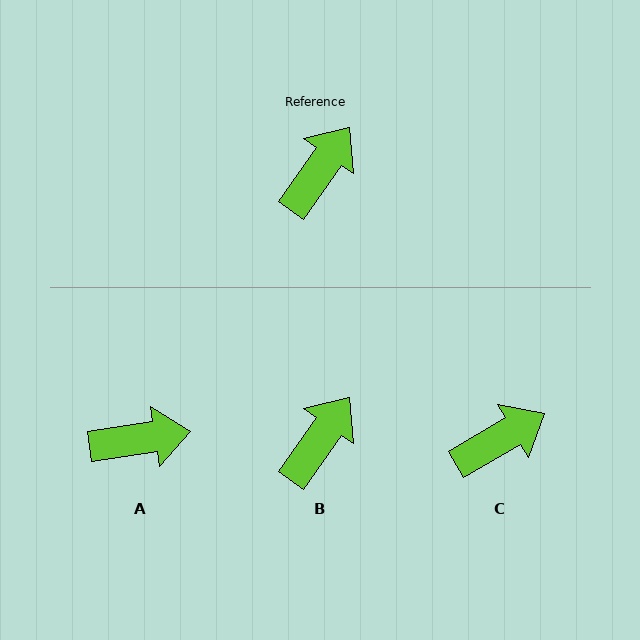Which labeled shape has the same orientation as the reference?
B.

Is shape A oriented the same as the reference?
No, it is off by about 47 degrees.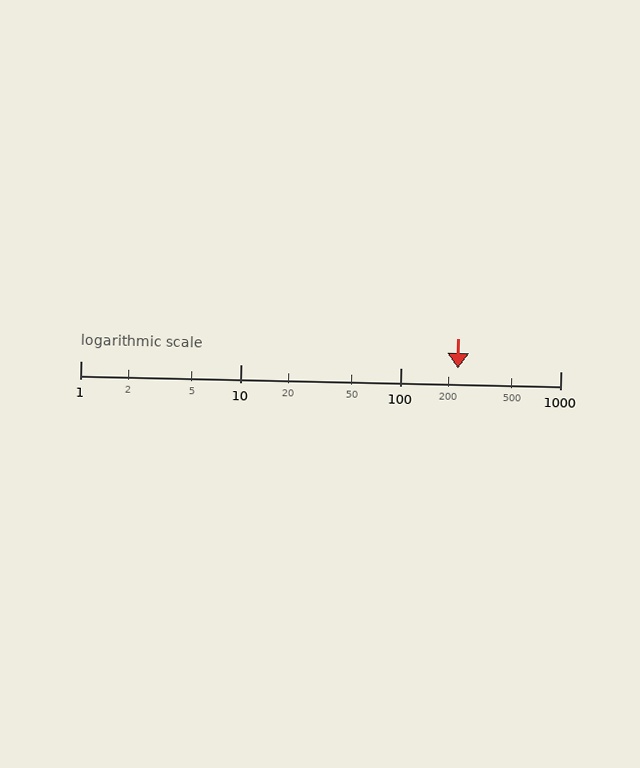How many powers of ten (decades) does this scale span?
The scale spans 3 decades, from 1 to 1000.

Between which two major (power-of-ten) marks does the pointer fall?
The pointer is between 100 and 1000.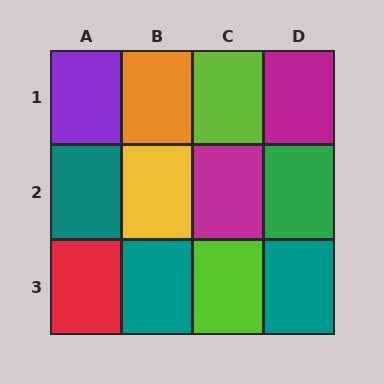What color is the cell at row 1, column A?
Purple.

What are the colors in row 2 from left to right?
Teal, yellow, magenta, green.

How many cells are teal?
3 cells are teal.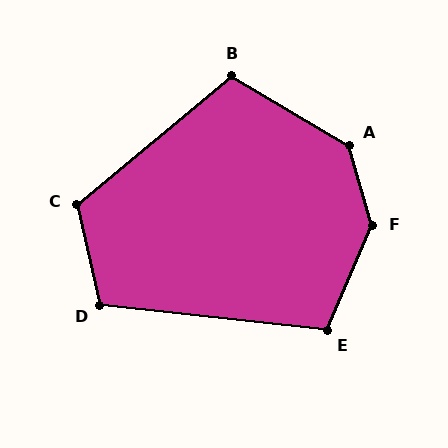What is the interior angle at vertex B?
Approximately 110 degrees (obtuse).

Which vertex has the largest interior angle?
F, at approximately 141 degrees.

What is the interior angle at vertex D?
Approximately 109 degrees (obtuse).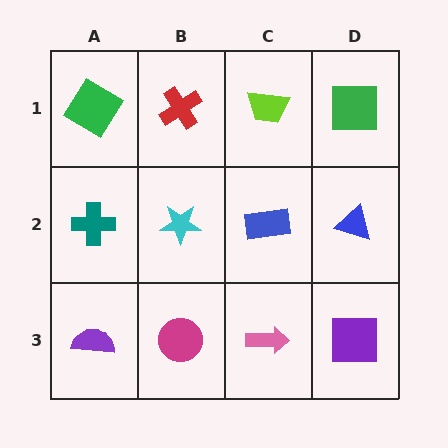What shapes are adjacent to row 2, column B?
A red cross (row 1, column B), a magenta circle (row 3, column B), a teal cross (row 2, column A), a blue rectangle (row 2, column C).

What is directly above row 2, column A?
A green diamond.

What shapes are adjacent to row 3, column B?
A cyan star (row 2, column B), a purple semicircle (row 3, column A), a pink arrow (row 3, column C).